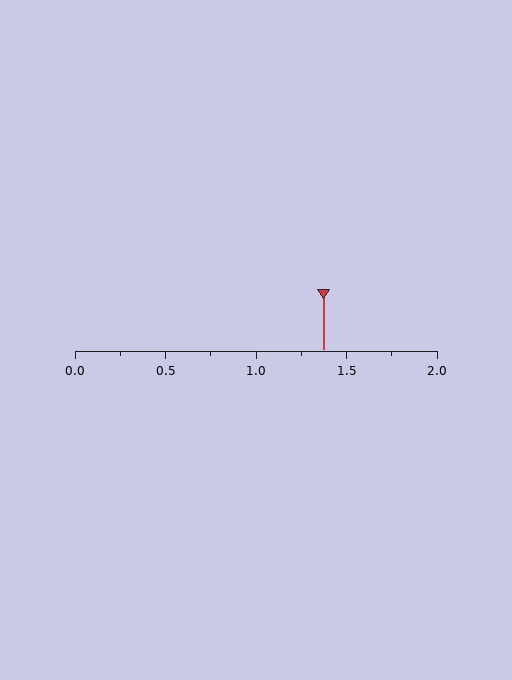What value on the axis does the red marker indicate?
The marker indicates approximately 1.38.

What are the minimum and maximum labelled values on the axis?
The axis runs from 0.0 to 2.0.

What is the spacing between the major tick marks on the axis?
The major ticks are spaced 0.5 apart.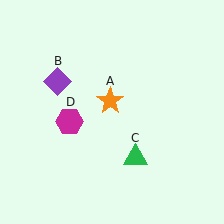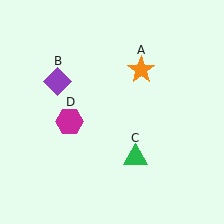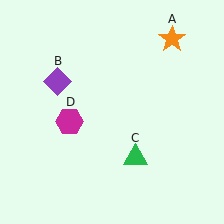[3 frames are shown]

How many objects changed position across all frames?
1 object changed position: orange star (object A).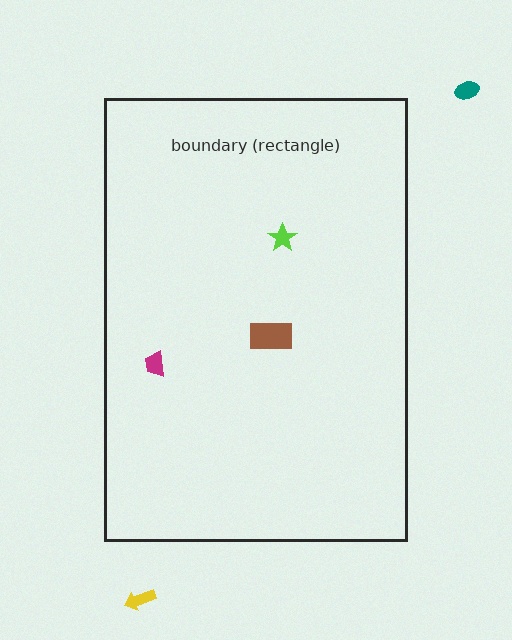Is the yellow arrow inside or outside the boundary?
Outside.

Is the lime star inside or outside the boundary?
Inside.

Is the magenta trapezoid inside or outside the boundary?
Inside.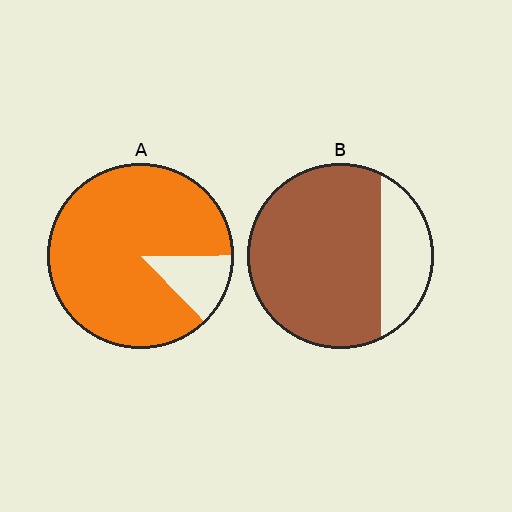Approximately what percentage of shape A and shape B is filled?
A is approximately 85% and B is approximately 75%.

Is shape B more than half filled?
Yes.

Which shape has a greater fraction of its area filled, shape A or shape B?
Shape A.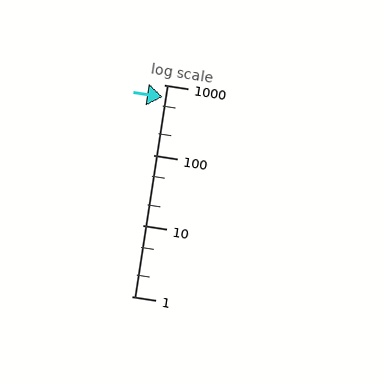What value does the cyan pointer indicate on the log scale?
The pointer indicates approximately 660.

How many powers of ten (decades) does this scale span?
The scale spans 3 decades, from 1 to 1000.